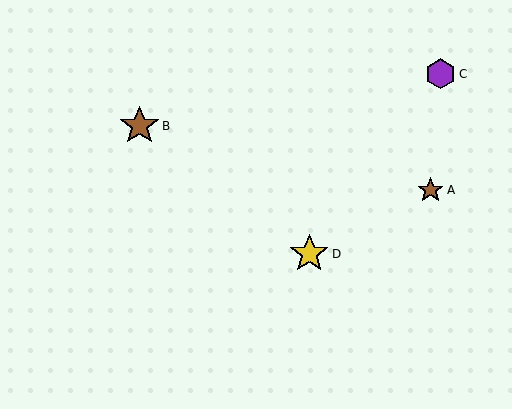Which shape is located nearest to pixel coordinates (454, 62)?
The purple hexagon (labeled C) at (441, 74) is nearest to that location.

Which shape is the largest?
The brown star (labeled B) is the largest.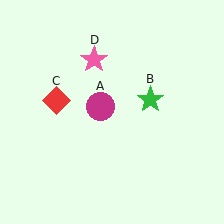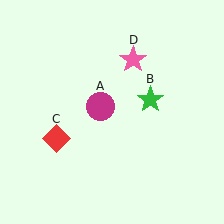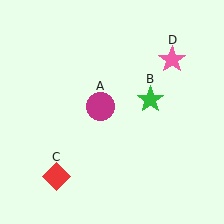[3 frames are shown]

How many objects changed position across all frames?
2 objects changed position: red diamond (object C), pink star (object D).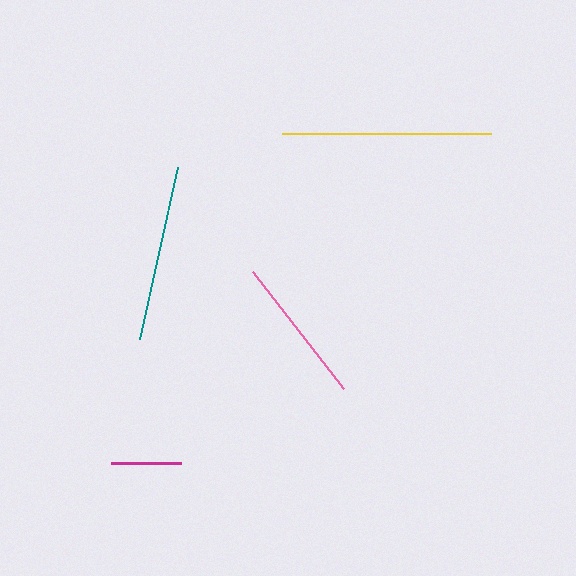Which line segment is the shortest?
The magenta line is the shortest at approximately 70 pixels.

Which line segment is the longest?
The yellow line is the longest at approximately 208 pixels.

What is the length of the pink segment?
The pink segment is approximately 149 pixels long.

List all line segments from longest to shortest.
From longest to shortest: yellow, teal, pink, magenta.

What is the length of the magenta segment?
The magenta segment is approximately 70 pixels long.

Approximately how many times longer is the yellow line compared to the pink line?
The yellow line is approximately 1.4 times the length of the pink line.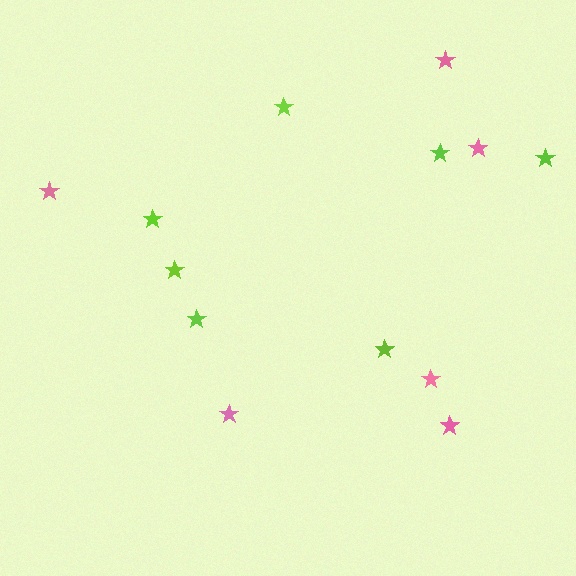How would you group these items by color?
There are 2 groups: one group of pink stars (6) and one group of lime stars (7).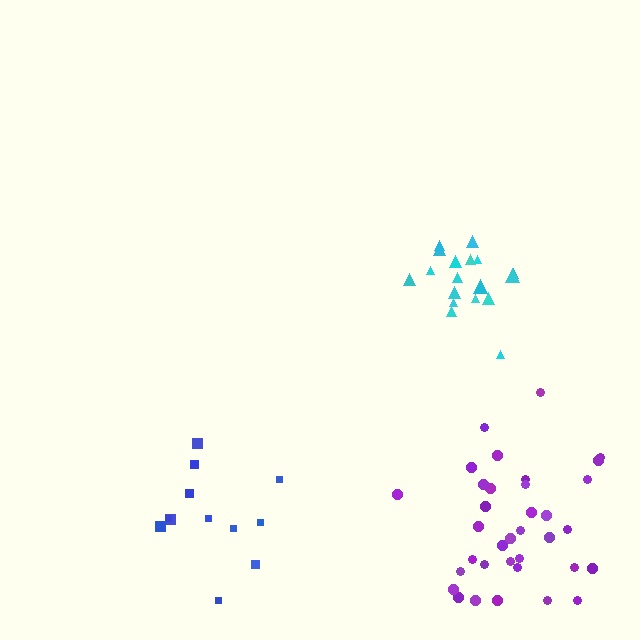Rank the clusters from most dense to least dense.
cyan, purple, blue.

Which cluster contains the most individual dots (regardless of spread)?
Purple (35).